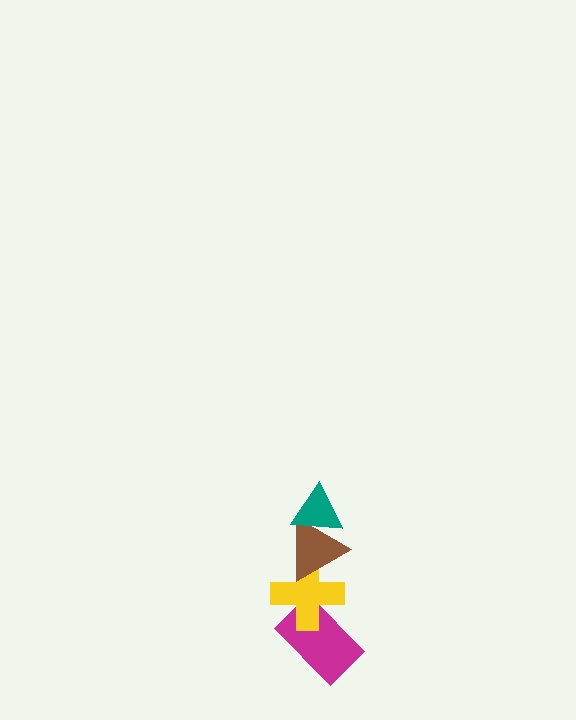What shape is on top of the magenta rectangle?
The yellow cross is on top of the magenta rectangle.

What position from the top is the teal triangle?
The teal triangle is 1st from the top.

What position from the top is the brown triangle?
The brown triangle is 2nd from the top.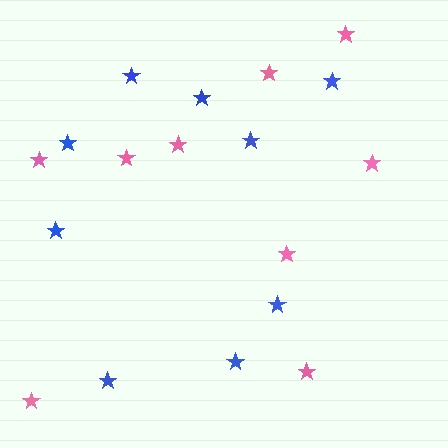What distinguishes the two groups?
There are 2 groups: one group of blue stars (9) and one group of pink stars (9).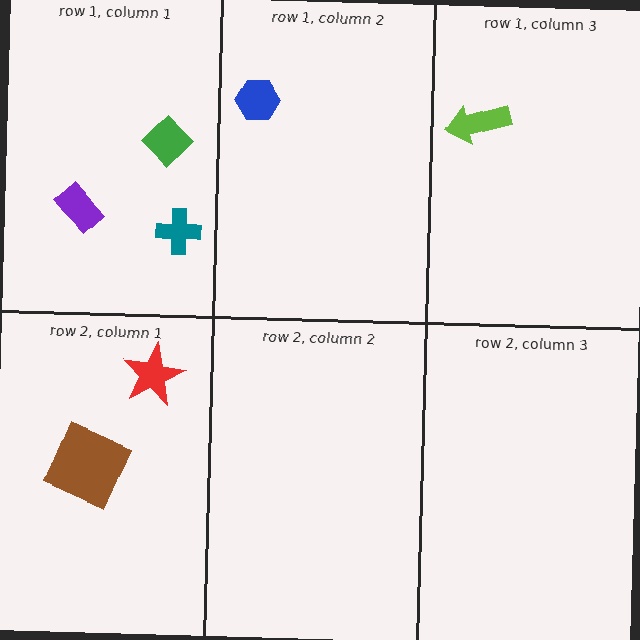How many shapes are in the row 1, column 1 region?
3.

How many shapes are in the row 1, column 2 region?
1.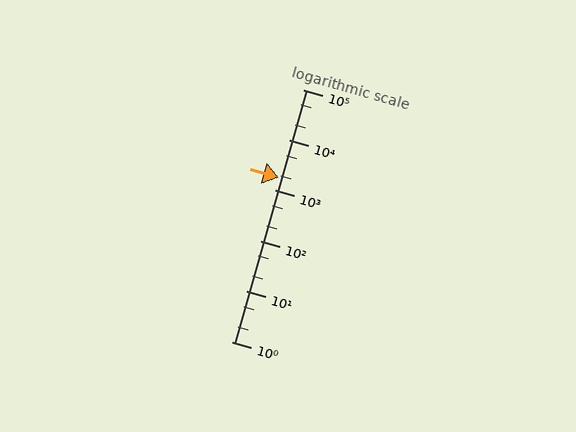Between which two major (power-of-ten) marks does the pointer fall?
The pointer is between 1000 and 10000.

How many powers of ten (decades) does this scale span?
The scale spans 5 decades, from 1 to 100000.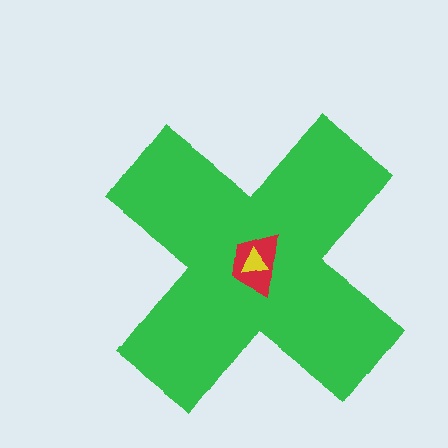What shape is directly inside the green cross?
The red trapezoid.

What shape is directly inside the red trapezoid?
The yellow triangle.